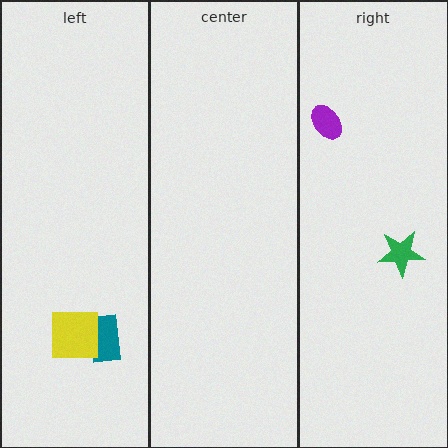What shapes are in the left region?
The teal rectangle, the yellow square.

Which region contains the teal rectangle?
The left region.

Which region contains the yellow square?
The left region.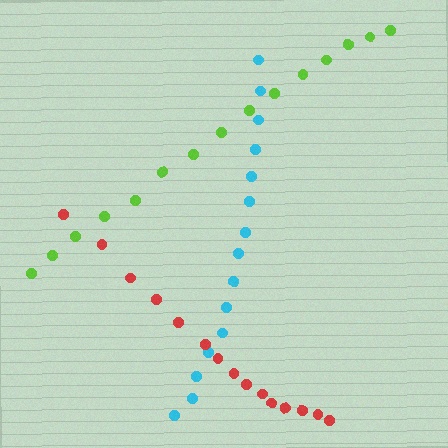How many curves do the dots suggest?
There are 3 distinct paths.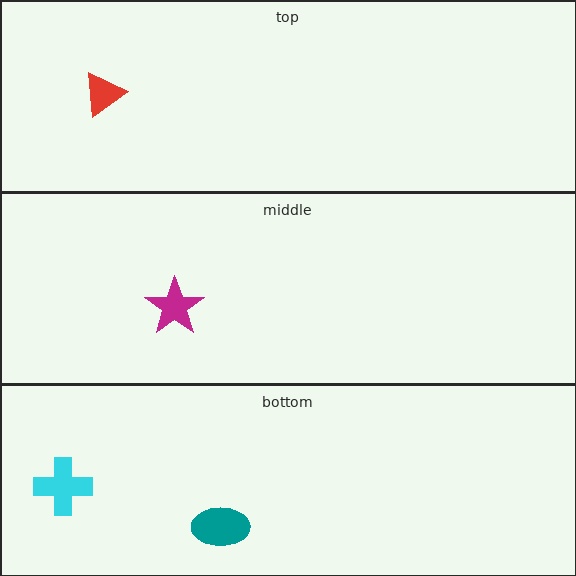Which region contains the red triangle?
The top region.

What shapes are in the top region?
The red triangle.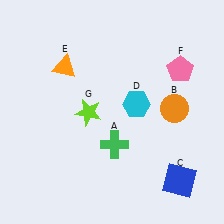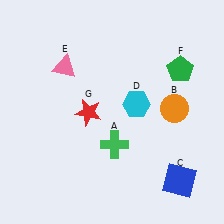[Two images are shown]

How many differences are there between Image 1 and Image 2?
There are 3 differences between the two images.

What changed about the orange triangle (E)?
In Image 1, E is orange. In Image 2, it changed to pink.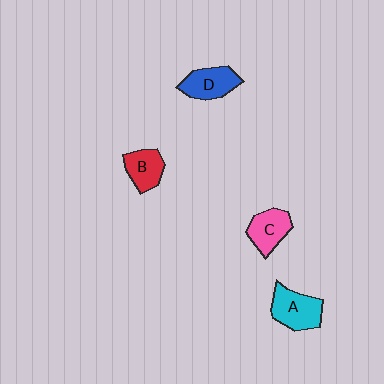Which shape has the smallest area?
Shape B (red).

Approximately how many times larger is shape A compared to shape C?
Approximately 1.2 times.